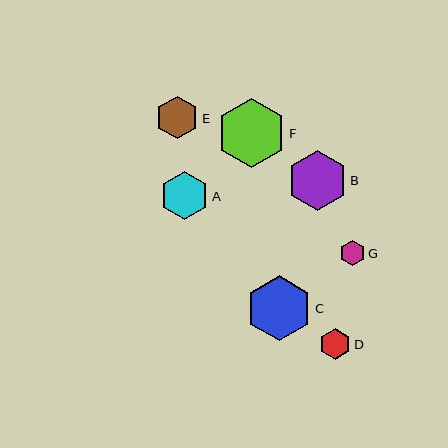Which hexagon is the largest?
Hexagon F is the largest with a size of approximately 69 pixels.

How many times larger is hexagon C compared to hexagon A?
Hexagon C is approximately 1.3 times the size of hexagon A.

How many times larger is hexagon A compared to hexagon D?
Hexagon A is approximately 1.5 times the size of hexagon D.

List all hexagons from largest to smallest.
From largest to smallest: F, C, B, A, E, D, G.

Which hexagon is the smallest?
Hexagon G is the smallest with a size of approximately 25 pixels.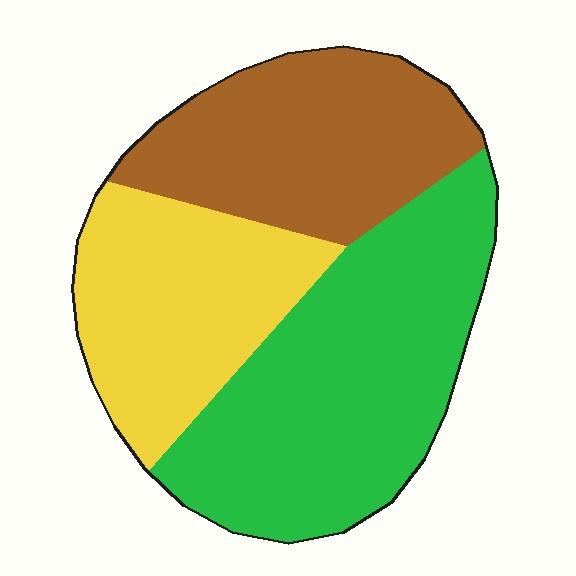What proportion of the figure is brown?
Brown covers about 30% of the figure.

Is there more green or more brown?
Green.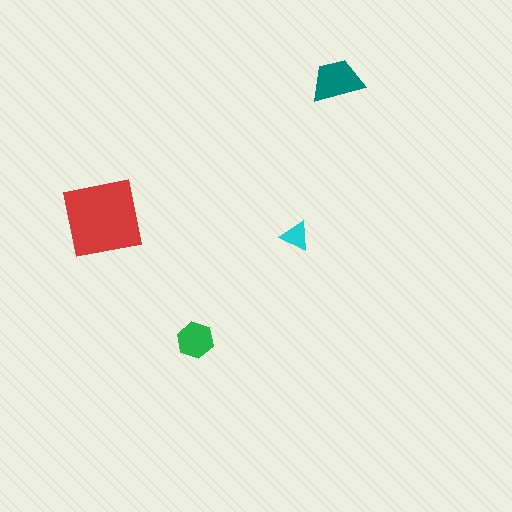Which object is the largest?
The red square.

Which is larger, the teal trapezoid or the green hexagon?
The teal trapezoid.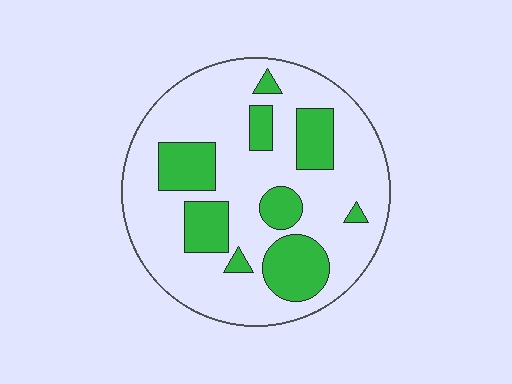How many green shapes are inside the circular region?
9.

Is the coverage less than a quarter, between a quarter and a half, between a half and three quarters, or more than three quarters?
Between a quarter and a half.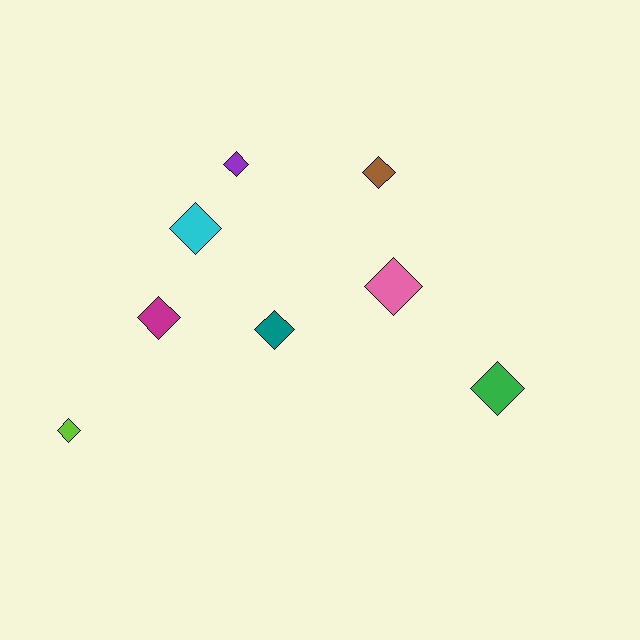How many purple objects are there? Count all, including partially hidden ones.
There is 1 purple object.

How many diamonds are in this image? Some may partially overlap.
There are 8 diamonds.